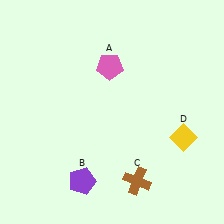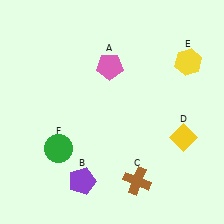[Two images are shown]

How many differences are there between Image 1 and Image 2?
There are 2 differences between the two images.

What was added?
A yellow hexagon (E), a green circle (F) were added in Image 2.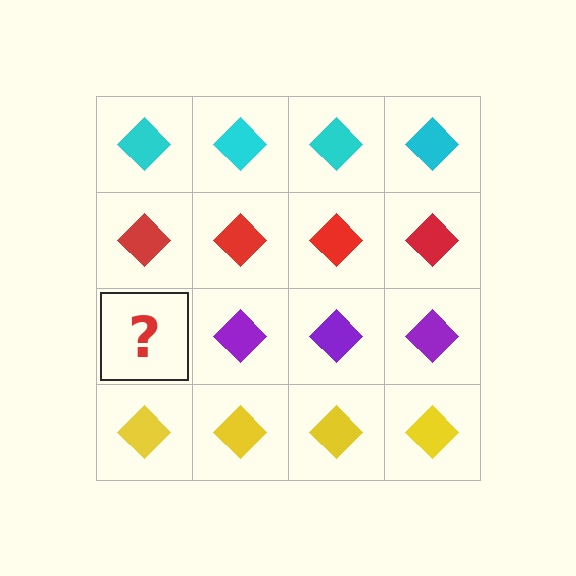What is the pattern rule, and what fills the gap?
The rule is that each row has a consistent color. The gap should be filled with a purple diamond.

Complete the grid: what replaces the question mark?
The question mark should be replaced with a purple diamond.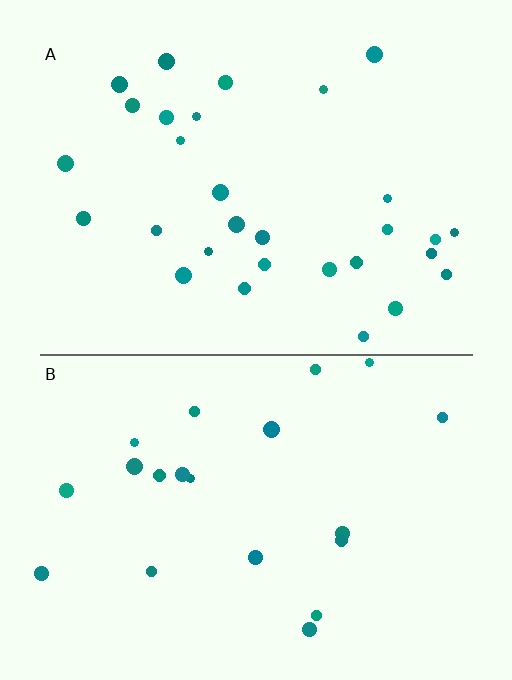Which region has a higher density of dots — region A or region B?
A (the top).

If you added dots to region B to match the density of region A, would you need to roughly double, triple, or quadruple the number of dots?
Approximately double.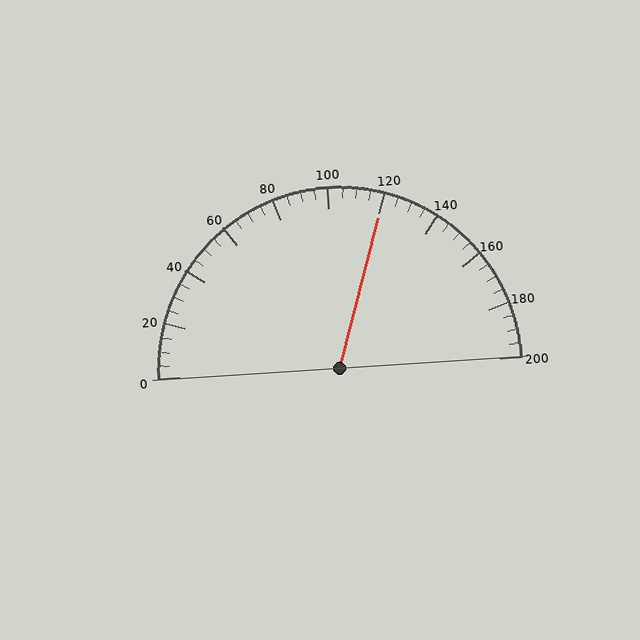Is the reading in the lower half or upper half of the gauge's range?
The reading is in the upper half of the range (0 to 200).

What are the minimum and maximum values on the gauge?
The gauge ranges from 0 to 200.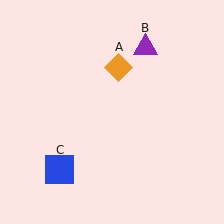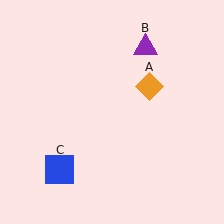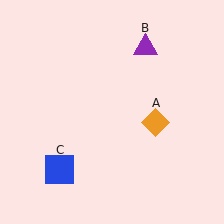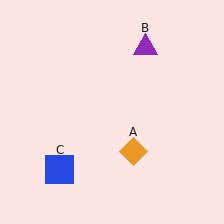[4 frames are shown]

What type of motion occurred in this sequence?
The orange diamond (object A) rotated clockwise around the center of the scene.